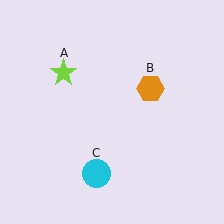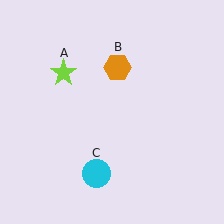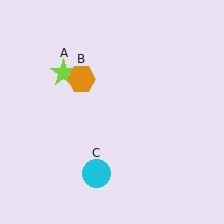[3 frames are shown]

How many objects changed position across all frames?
1 object changed position: orange hexagon (object B).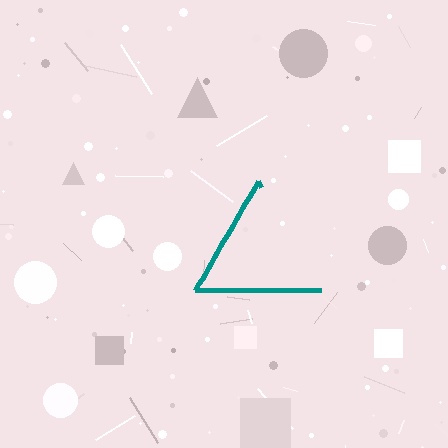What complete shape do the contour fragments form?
The contour fragments form a triangle.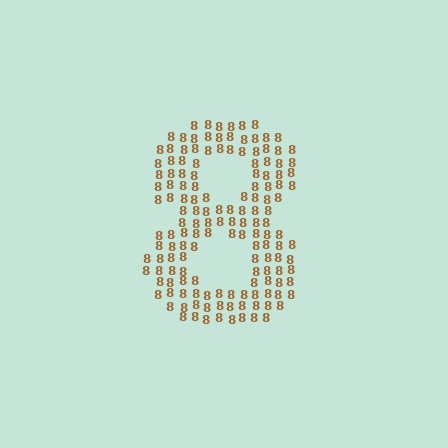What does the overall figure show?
The overall figure shows the digit 8.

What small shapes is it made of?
It is made of small digit 8's.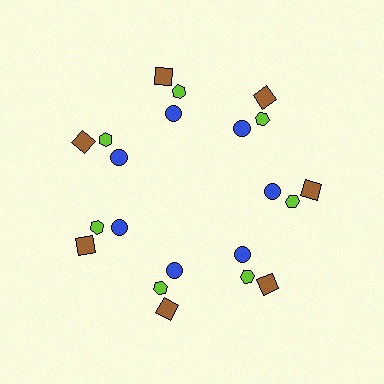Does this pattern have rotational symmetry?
Yes, this pattern has 7-fold rotational symmetry. It looks the same after rotating 51 degrees around the center.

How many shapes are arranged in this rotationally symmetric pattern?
There are 21 shapes, arranged in 7 groups of 3.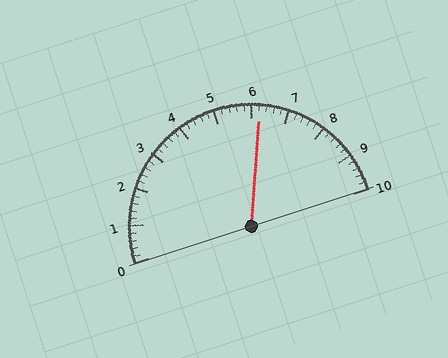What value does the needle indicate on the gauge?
The needle indicates approximately 6.2.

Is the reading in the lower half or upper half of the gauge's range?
The reading is in the upper half of the range (0 to 10).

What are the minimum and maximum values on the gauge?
The gauge ranges from 0 to 10.